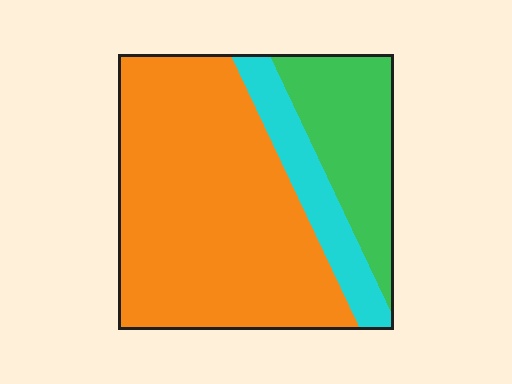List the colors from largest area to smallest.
From largest to smallest: orange, green, cyan.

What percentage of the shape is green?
Green takes up about one fifth (1/5) of the shape.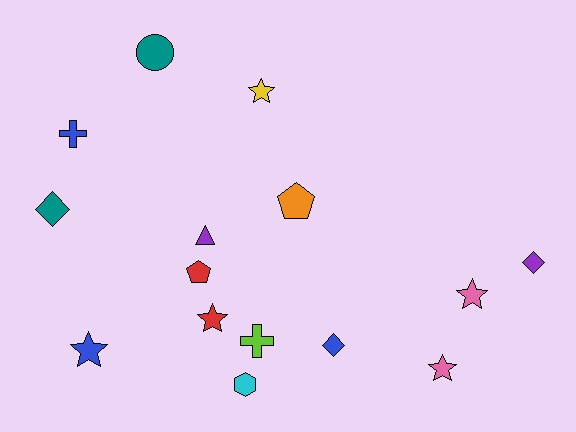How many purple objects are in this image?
There are 2 purple objects.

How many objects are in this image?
There are 15 objects.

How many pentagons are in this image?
There are 2 pentagons.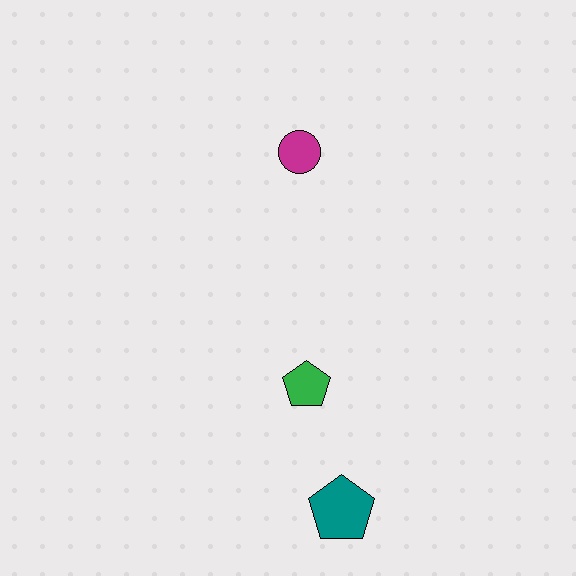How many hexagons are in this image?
There are no hexagons.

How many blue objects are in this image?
There are no blue objects.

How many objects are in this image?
There are 3 objects.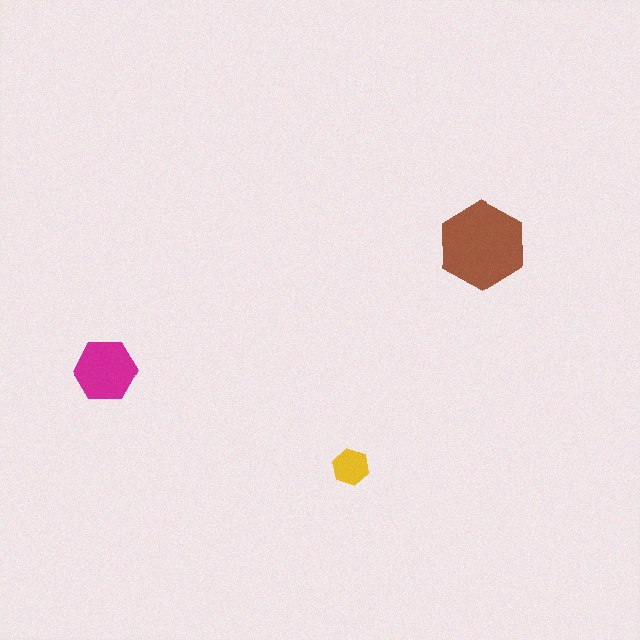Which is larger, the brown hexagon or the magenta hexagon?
The brown one.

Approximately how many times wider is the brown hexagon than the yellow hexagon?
About 2.5 times wider.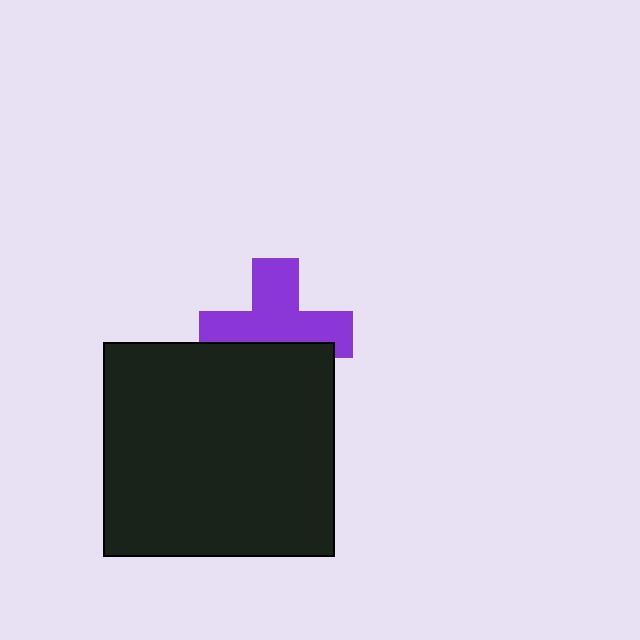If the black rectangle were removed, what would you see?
You would see the complete purple cross.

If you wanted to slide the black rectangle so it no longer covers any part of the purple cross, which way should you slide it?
Slide it down — that is the most direct way to separate the two shapes.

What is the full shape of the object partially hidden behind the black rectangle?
The partially hidden object is a purple cross.